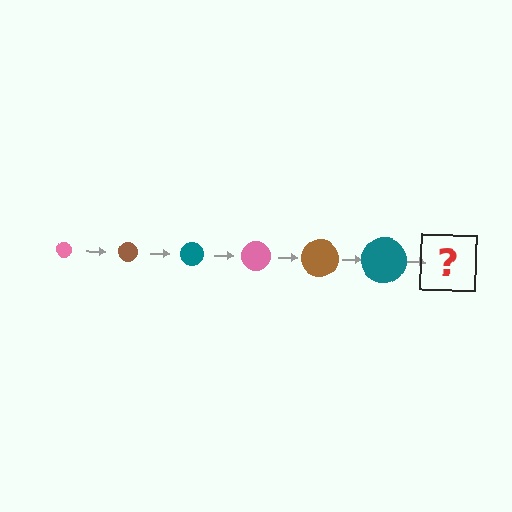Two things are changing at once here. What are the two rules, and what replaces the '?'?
The two rules are that the circle grows larger each step and the color cycles through pink, brown, and teal. The '?' should be a pink circle, larger than the previous one.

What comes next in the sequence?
The next element should be a pink circle, larger than the previous one.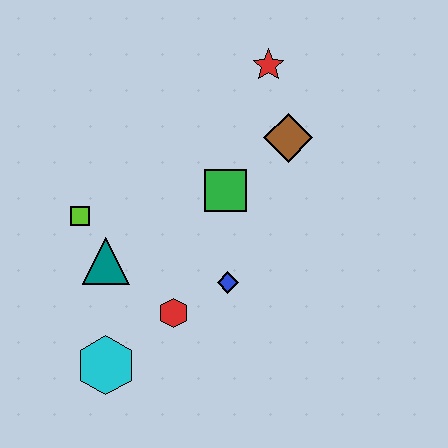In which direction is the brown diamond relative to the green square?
The brown diamond is to the right of the green square.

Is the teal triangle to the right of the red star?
No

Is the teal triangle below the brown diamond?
Yes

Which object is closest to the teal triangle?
The lime square is closest to the teal triangle.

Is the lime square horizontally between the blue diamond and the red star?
No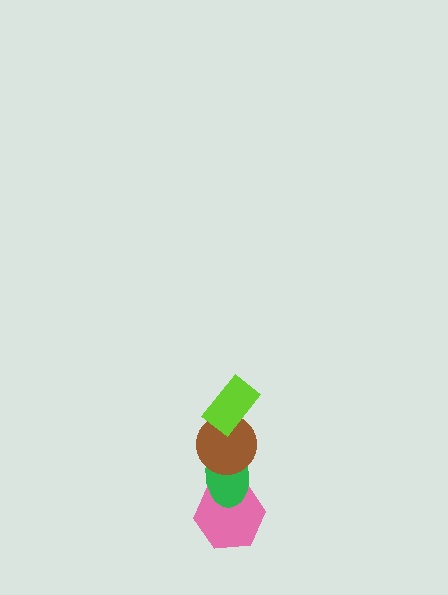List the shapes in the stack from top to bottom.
From top to bottom: the lime rectangle, the brown circle, the green ellipse, the pink hexagon.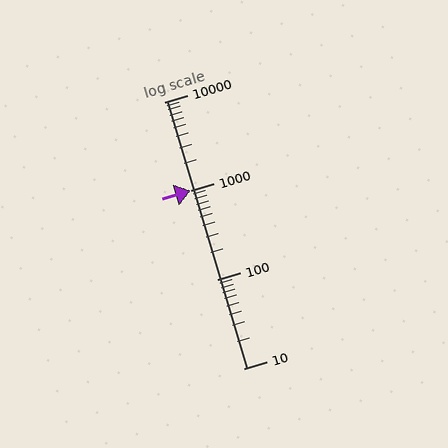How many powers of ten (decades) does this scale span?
The scale spans 3 decades, from 10 to 10000.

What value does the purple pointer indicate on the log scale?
The pointer indicates approximately 1000.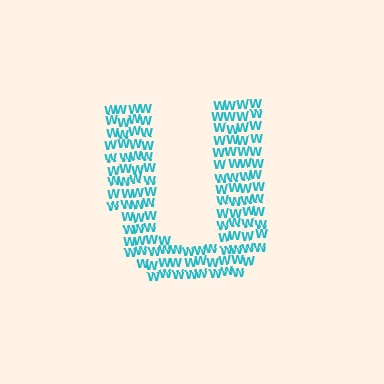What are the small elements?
The small elements are letter W's.